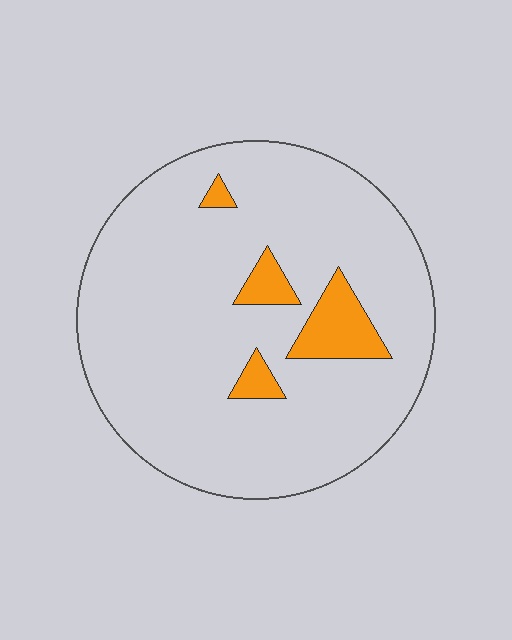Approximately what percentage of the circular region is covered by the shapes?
Approximately 10%.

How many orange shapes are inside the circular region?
4.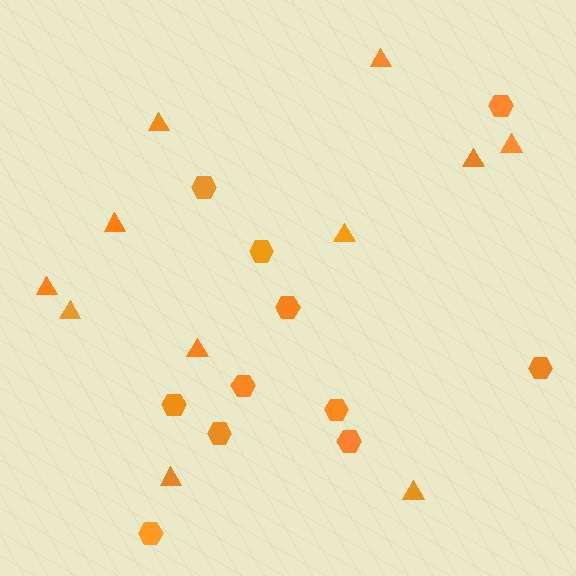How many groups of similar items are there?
There are 2 groups: one group of triangles (11) and one group of hexagons (11).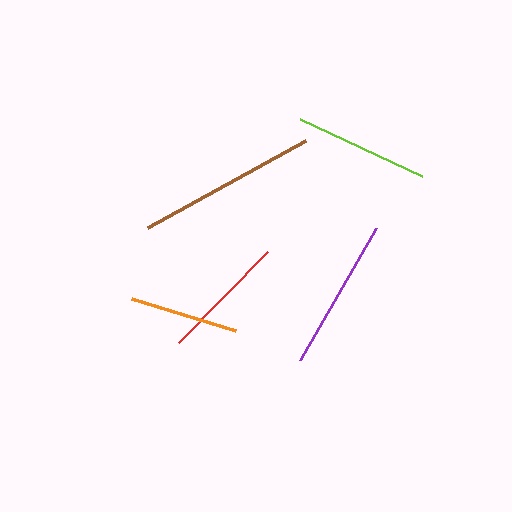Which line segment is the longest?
The brown line is the longest at approximately 180 pixels.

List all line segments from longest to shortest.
From longest to shortest: brown, purple, lime, red, orange.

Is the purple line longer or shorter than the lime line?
The purple line is longer than the lime line.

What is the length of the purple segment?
The purple segment is approximately 152 pixels long.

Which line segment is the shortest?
The orange line is the shortest at approximately 109 pixels.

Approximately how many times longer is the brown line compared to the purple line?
The brown line is approximately 1.2 times the length of the purple line.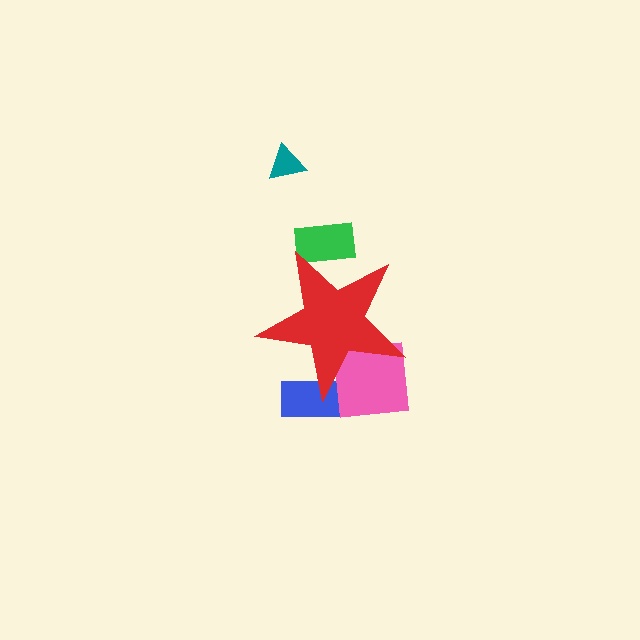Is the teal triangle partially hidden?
No, the teal triangle is fully visible.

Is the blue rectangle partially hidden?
Yes, the blue rectangle is partially hidden behind the red star.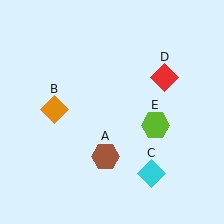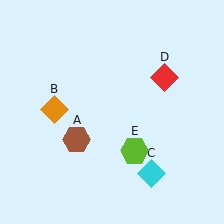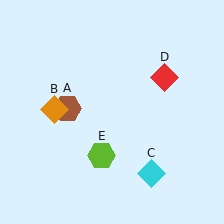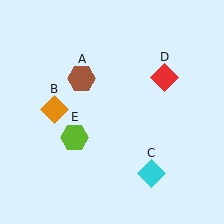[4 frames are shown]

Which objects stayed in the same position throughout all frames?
Orange diamond (object B) and cyan diamond (object C) and red diamond (object D) remained stationary.